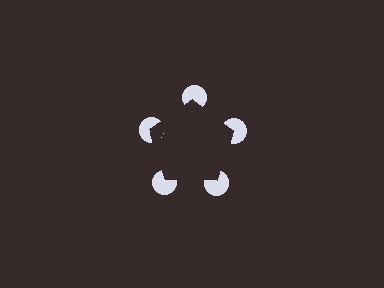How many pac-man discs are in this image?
There are 5 — one at each vertex of the illusory pentagon.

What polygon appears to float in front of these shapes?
An illusory pentagon — its edges are inferred from the aligned wedge cuts in the pac-man discs, not physically drawn.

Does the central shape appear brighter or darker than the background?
It typically appears slightly darker than the background, even though no actual brightness change is drawn.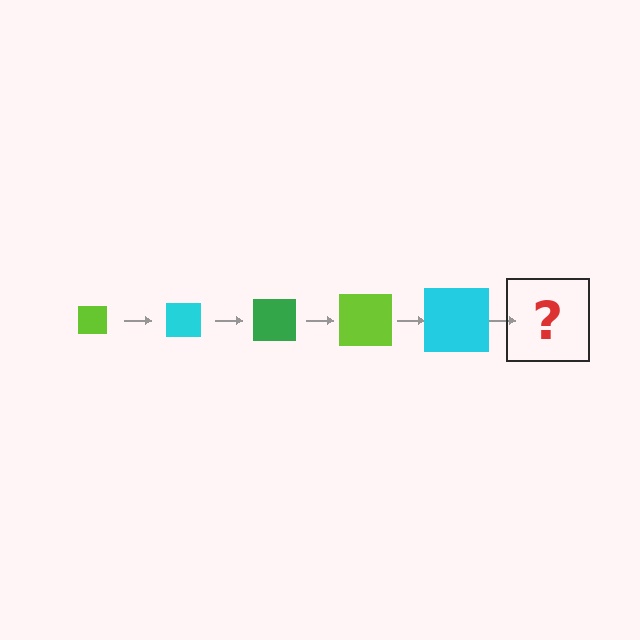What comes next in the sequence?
The next element should be a green square, larger than the previous one.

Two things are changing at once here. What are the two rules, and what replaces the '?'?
The two rules are that the square grows larger each step and the color cycles through lime, cyan, and green. The '?' should be a green square, larger than the previous one.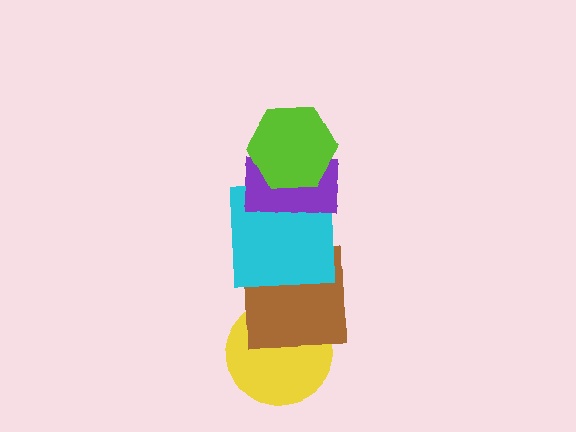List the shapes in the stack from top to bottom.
From top to bottom: the lime hexagon, the purple rectangle, the cyan square, the brown square, the yellow circle.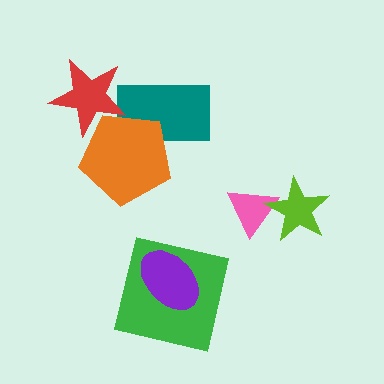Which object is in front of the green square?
The purple ellipse is in front of the green square.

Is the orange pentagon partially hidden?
Yes, it is partially covered by another shape.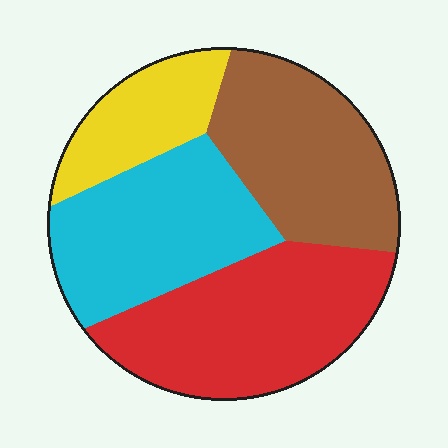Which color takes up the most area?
Red, at roughly 30%.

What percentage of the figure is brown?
Brown covers 27% of the figure.